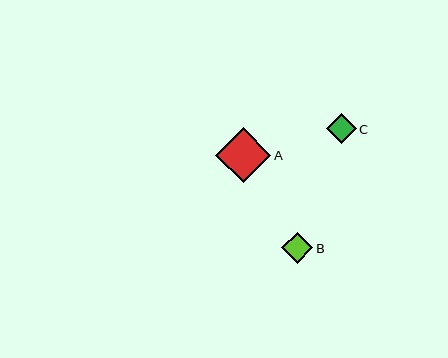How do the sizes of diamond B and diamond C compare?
Diamond B and diamond C are approximately the same size.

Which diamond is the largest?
Diamond A is the largest with a size of approximately 55 pixels.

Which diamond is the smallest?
Diamond C is the smallest with a size of approximately 30 pixels.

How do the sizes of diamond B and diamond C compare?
Diamond B and diamond C are approximately the same size.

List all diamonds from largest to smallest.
From largest to smallest: A, B, C.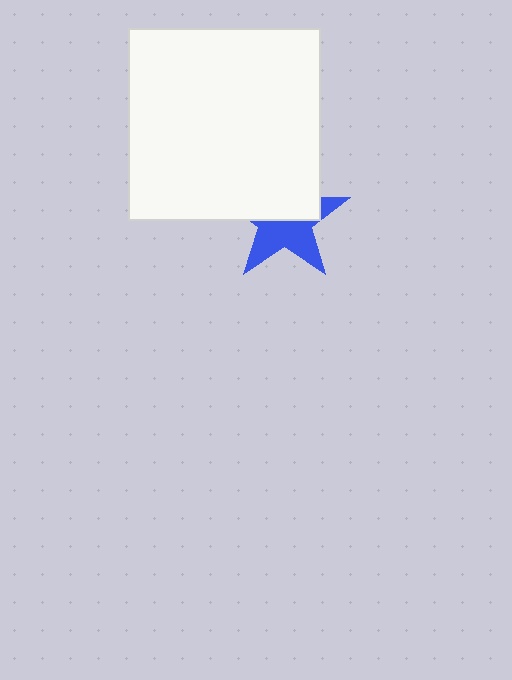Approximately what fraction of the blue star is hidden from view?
Roughly 51% of the blue star is hidden behind the white square.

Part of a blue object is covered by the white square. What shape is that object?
It is a star.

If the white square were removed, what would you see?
You would see the complete blue star.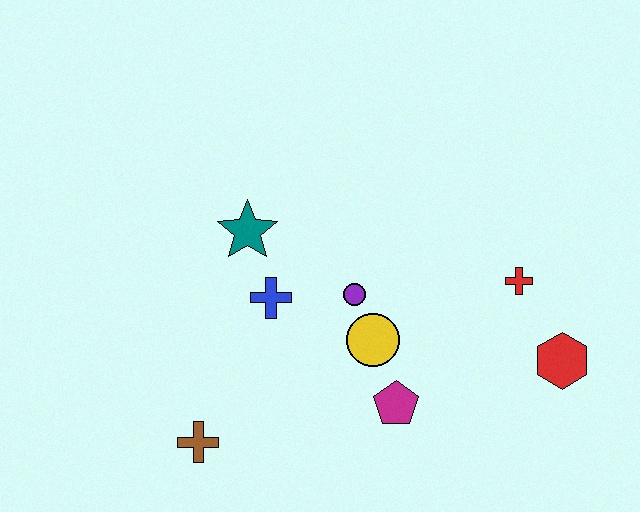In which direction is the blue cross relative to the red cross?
The blue cross is to the left of the red cross.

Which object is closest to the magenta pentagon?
The yellow circle is closest to the magenta pentagon.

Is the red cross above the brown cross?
Yes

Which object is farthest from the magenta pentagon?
The teal star is farthest from the magenta pentagon.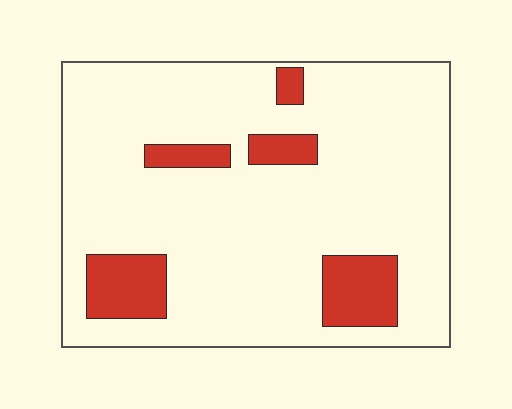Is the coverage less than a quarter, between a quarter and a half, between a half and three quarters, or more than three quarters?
Less than a quarter.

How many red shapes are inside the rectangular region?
5.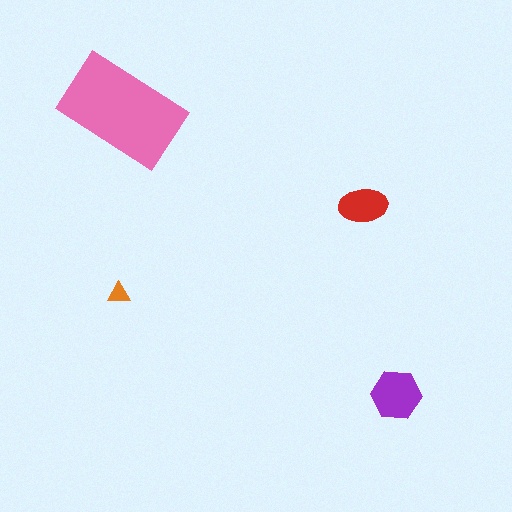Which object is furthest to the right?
The purple hexagon is rightmost.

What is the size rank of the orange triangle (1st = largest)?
4th.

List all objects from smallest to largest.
The orange triangle, the red ellipse, the purple hexagon, the pink rectangle.